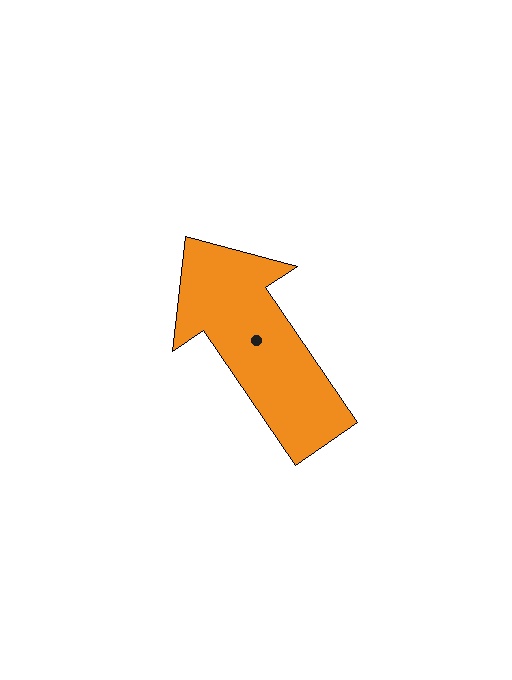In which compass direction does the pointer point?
Northwest.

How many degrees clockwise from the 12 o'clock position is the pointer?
Approximately 326 degrees.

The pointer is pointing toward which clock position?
Roughly 11 o'clock.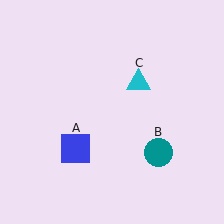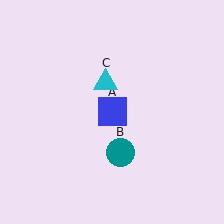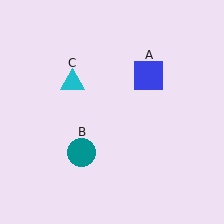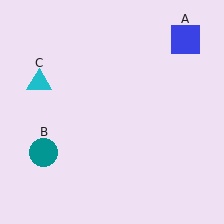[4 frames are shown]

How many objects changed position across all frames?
3 objects changed position: blue square (object A), teal circle (object B), cyan triangle (object C).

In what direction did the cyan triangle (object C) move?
The cyan triangle (object C) moved left.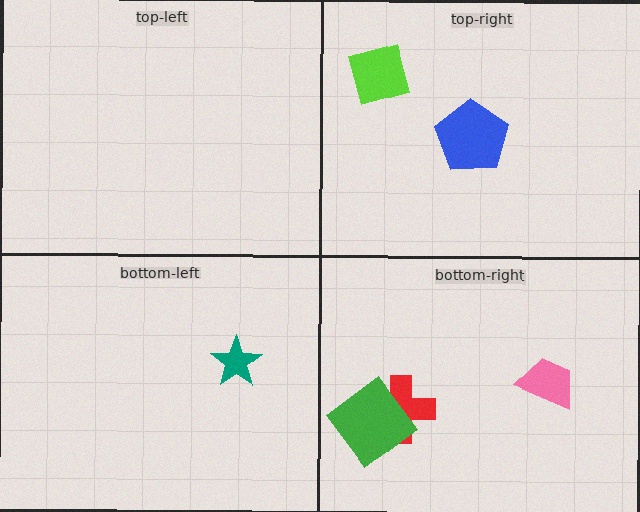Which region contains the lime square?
The top-right region.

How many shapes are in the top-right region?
2.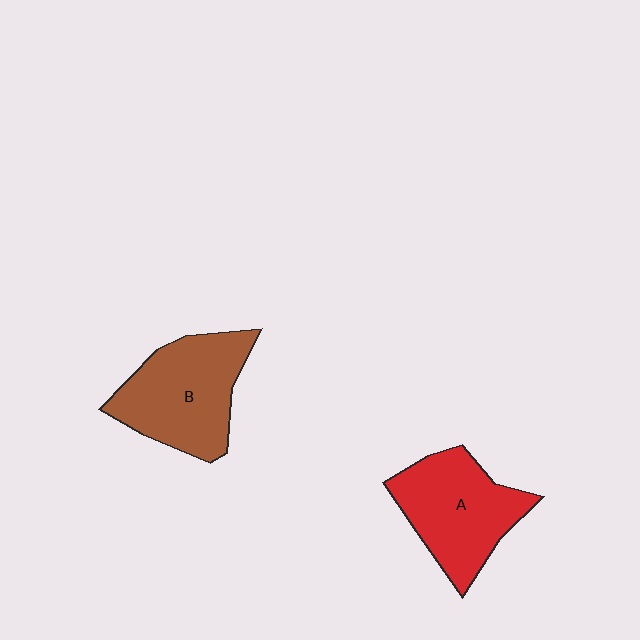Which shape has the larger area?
Shape B (brown).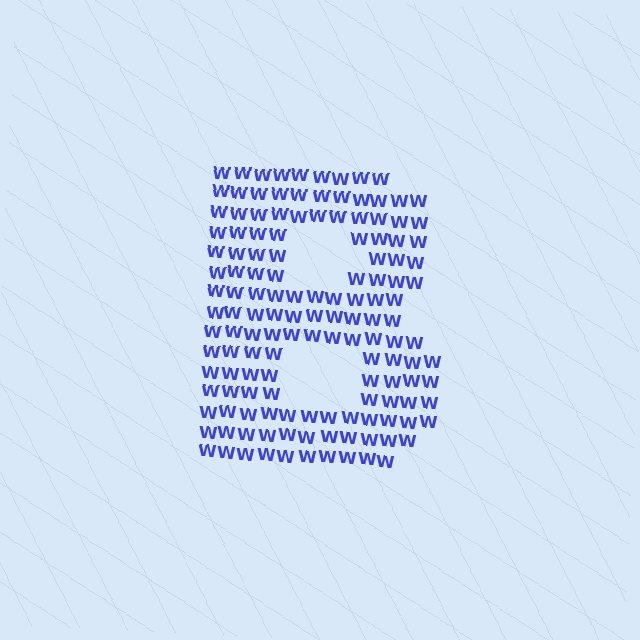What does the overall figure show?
The overall figure shows the letter B.